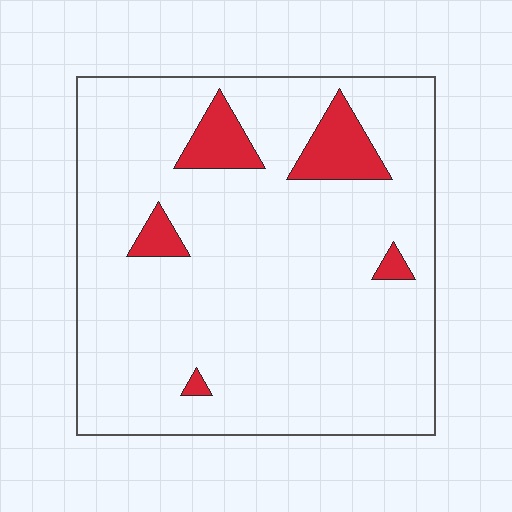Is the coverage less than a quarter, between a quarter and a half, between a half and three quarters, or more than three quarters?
Less than a quarter.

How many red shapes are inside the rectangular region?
5.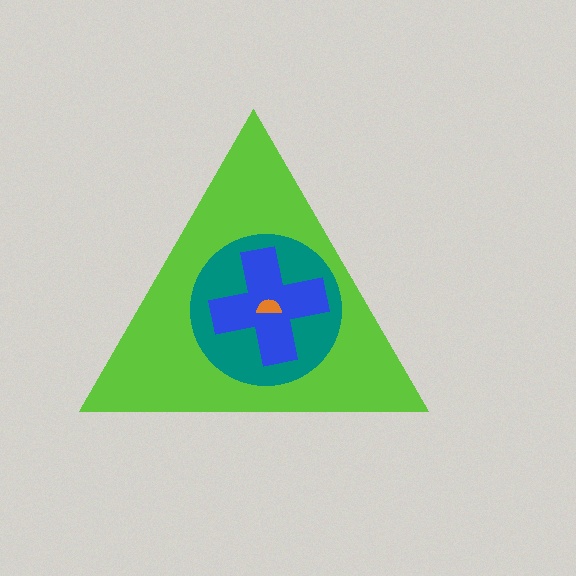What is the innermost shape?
The orange semicircle.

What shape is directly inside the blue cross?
The orange semicircle.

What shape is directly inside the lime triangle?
The teal circle.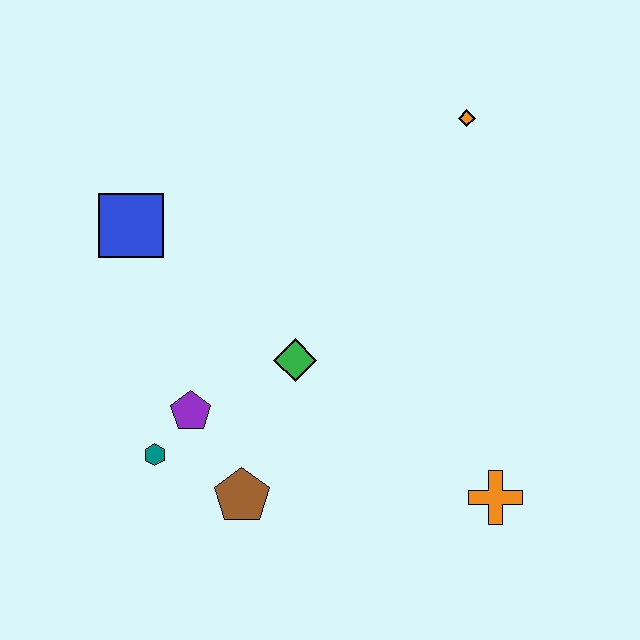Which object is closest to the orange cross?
The green diamond is closest to the orange cross.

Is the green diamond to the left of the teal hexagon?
No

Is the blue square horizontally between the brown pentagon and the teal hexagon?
No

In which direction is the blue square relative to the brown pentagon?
The blue square is above the brown pentagon.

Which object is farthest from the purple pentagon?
The orange diamond is farthest from the purple pentagon.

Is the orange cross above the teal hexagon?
No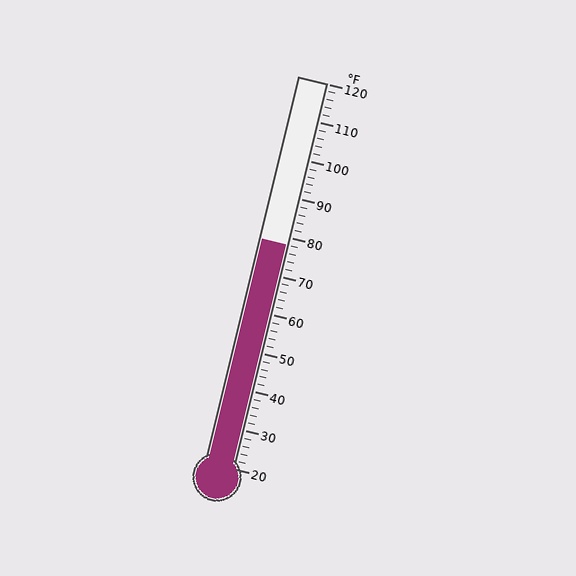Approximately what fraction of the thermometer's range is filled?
The thermometer is filled to approximately 60% of its range.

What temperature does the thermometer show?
The thermometer shows approximately 78°F.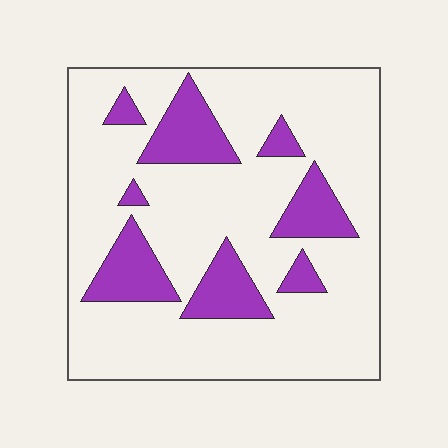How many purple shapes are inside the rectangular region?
8.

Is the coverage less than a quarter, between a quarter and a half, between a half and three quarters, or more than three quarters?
Less than a quarter.